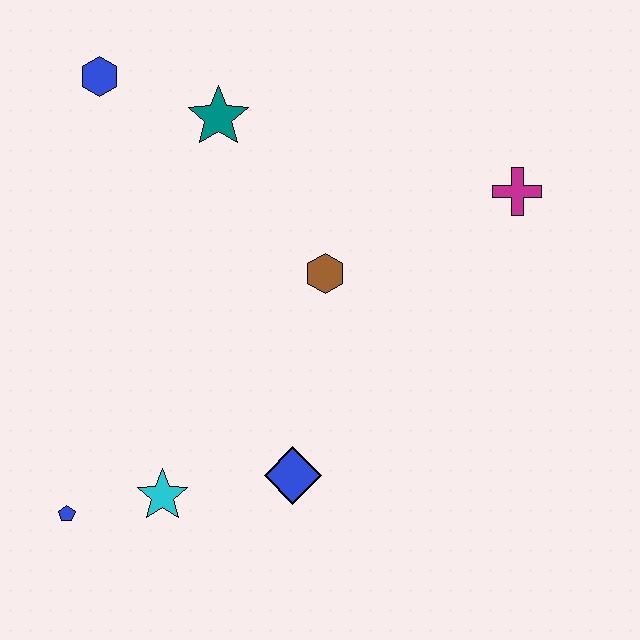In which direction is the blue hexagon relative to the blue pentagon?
The blue hexagon is above the blue pentagon.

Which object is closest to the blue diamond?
The cyan star is closest to the blue diamond.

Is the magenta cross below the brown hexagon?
No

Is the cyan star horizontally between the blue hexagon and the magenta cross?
Yes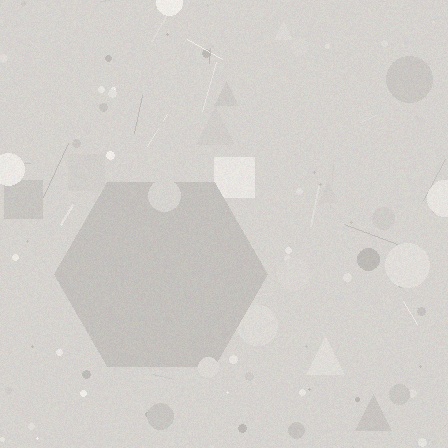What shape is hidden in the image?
A hexagon is hidden in the image.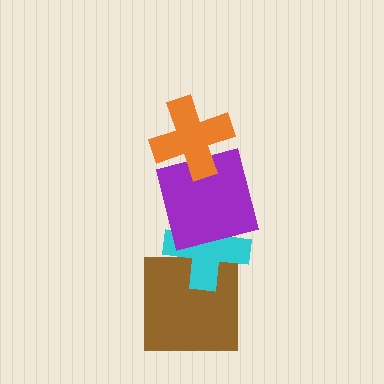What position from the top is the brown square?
The brown square is 4th from the top.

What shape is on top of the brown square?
The cyan cross is on top of the brown square.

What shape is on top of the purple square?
The orange cross is on top of the purple square.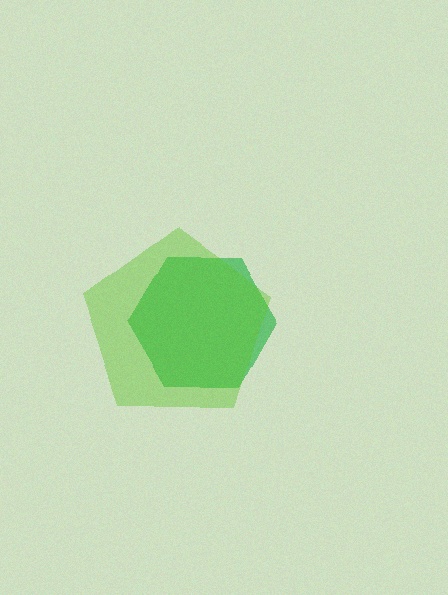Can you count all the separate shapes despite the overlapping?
Yes, there are 2 separate shapes.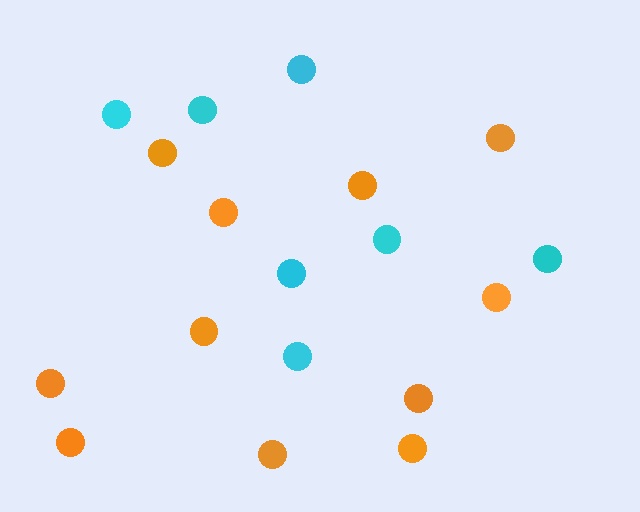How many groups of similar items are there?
There are 2 groups: one group of cyan circles (7) and one group of orange circles (11).